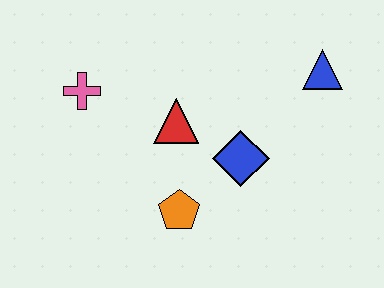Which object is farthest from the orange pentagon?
The blue triangle is farthest from the orange pentagon.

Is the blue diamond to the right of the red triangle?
Yes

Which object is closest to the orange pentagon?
The blue diamond is closest to the orange pentagon.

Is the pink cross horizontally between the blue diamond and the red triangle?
No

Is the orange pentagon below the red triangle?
Yes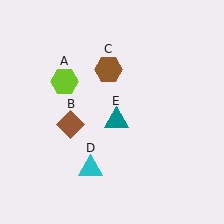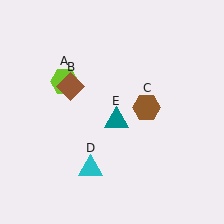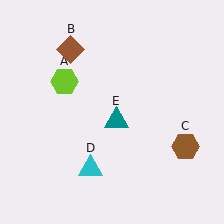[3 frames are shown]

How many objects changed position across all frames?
2 objects changed position: brown diamond (object B), brown hexagon (object C).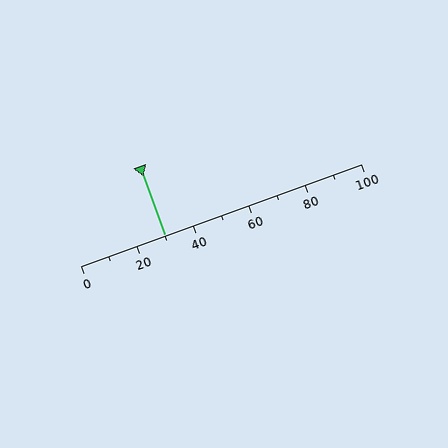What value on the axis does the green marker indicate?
The marker indicates approximately 30.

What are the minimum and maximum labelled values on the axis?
The axis runs from 0 to 100.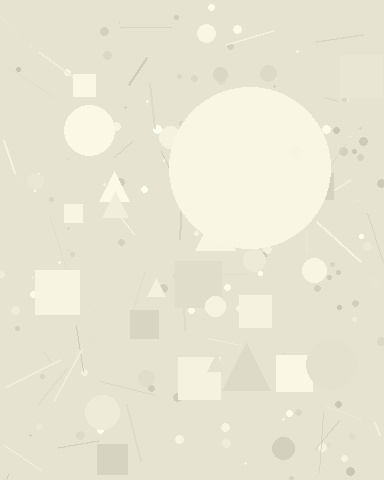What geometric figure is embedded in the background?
A circle is embedded in the background.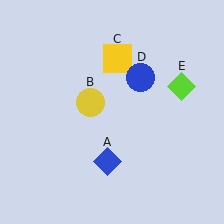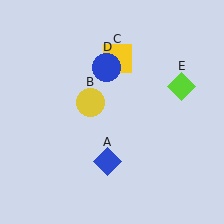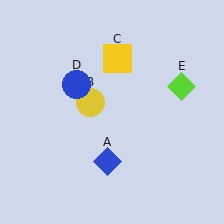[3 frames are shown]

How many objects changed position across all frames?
1 object changed position: blue circle (object D).